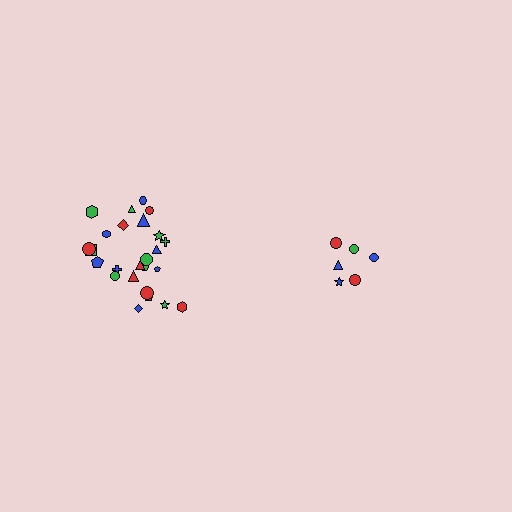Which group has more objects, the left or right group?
The left group.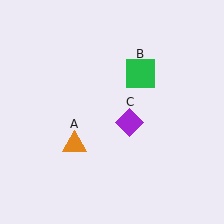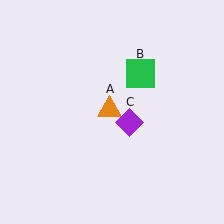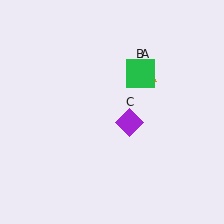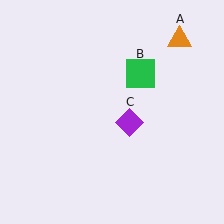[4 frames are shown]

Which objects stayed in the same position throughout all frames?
Green square (object B) and purple diamond (object C) remained stationary.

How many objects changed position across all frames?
1 object changed position: orange triangle (object A).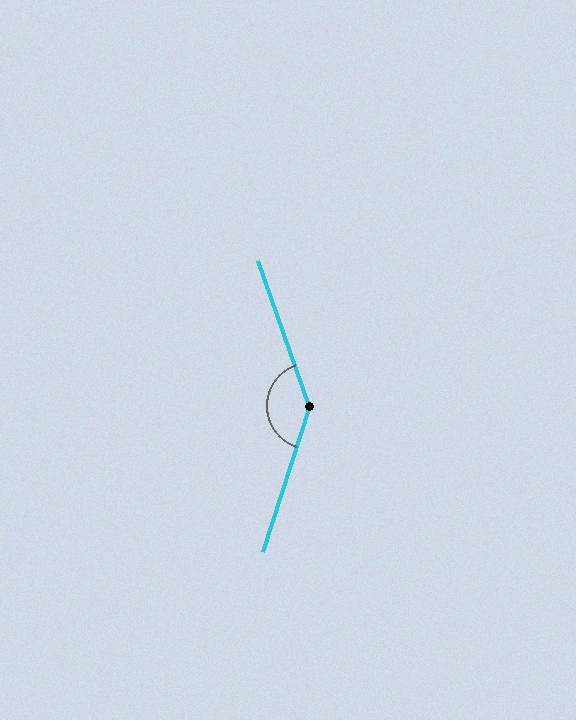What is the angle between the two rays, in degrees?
Approximately 143 degrees.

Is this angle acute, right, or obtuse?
It is obtuse.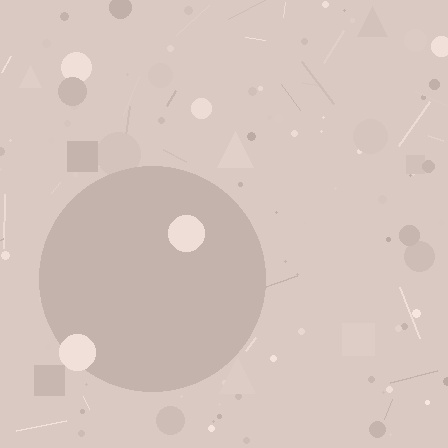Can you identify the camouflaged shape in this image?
The camouflaged shape is a circle.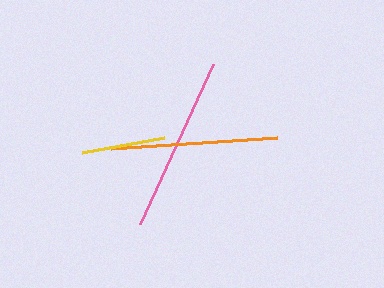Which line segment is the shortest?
The yellow line is the shortest at approximately 84 pixels.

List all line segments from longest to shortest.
From longest to shortest: pink, orange, yellow.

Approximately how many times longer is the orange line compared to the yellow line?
The orange line is approximately 2.0 times the length of the yellow line.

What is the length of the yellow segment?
The yellow segment is approximately 84 pixels long.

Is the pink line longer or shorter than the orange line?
The pink line is longer than the orange line.